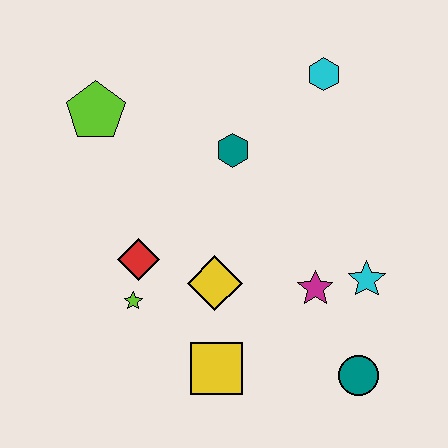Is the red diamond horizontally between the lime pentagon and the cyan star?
Yes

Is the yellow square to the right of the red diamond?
Yes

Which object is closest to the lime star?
The red diamond is closest to the lime star.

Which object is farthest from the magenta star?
The lime pentagon is farthest from the magenta star.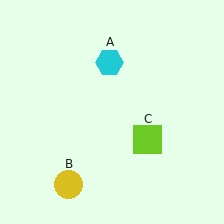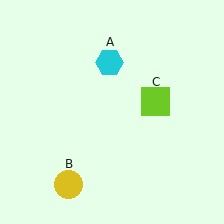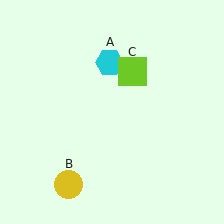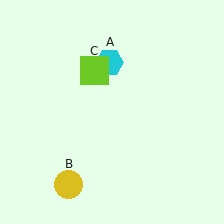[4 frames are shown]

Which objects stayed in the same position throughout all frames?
Cyan hexagon (object A) and yellow circle (object B) remained stationary.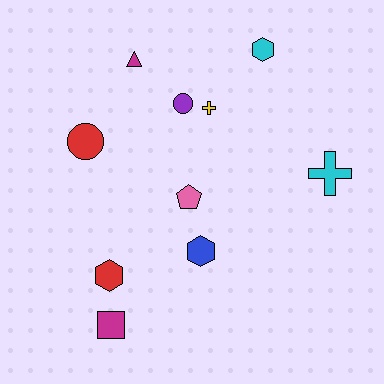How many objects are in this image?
There are 10 objects.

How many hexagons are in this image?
There are 3 hexagons.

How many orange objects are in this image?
There are no orange objects.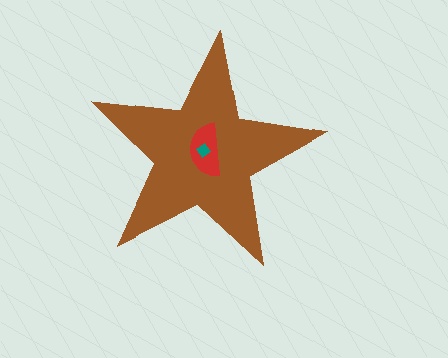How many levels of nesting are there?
3.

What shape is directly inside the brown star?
The red semicircle.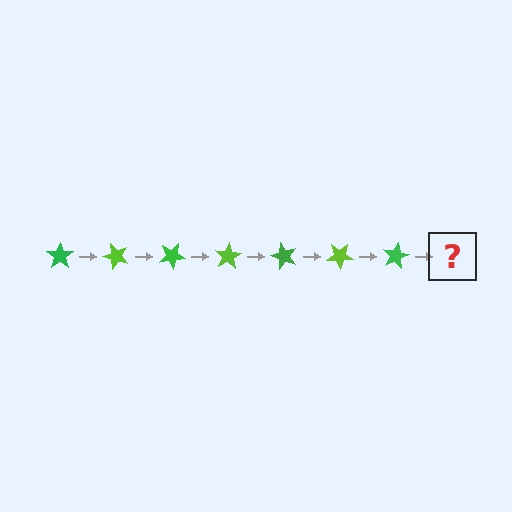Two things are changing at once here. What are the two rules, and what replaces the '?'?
The two rules are that it rotates 50 degrees each step and the color cycles through green and lime. The '?' should be a lime star, rotated 350 degrees from the start.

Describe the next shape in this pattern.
It should be a lime star, rotated 350 degrees from the start.